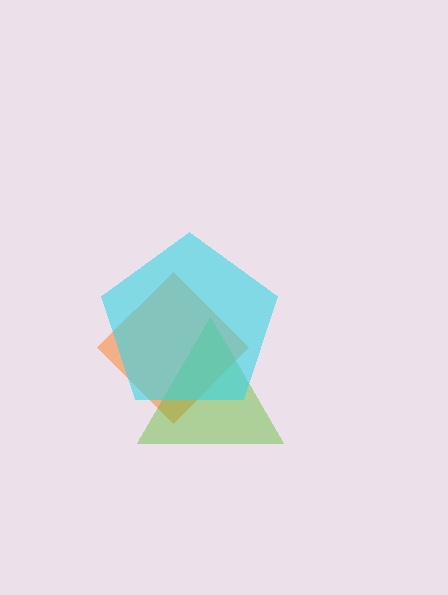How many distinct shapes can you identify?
There are 3 distinct shapes: an orange diamond, a lime triangle, a cyan pentagon.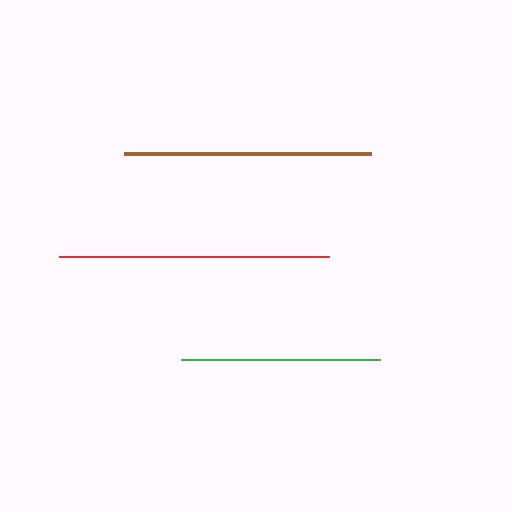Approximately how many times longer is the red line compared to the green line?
The red line is approximately 1.4 times the length of the green line.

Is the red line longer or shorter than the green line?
The red line is longer than the green line.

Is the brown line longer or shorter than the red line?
The red line is longer than the brown line.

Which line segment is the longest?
The red line is the longest at approximately 270 pixels.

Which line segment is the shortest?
The green line is the shortest at approximately 198 pixels.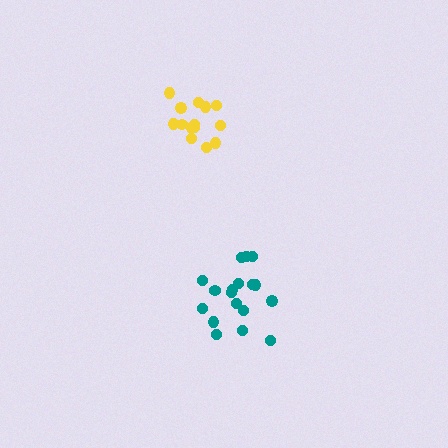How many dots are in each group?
Group 1: 18 dots, Group 2: 14 dots (32 total).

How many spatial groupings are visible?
There are 2 spatial groupings.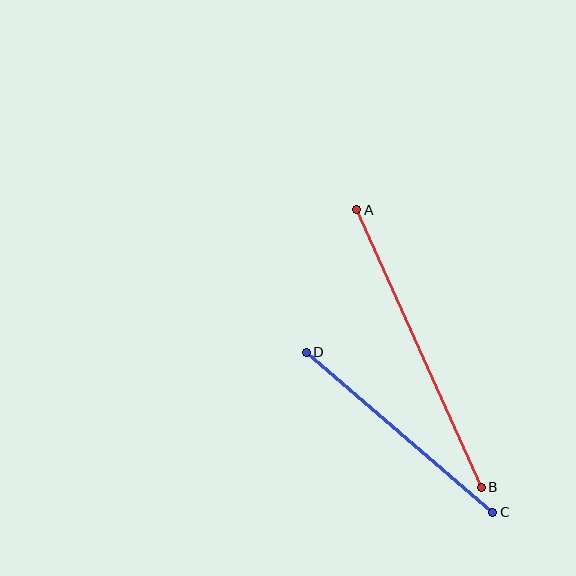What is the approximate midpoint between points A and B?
The midpoint is at approximately (419, 349) pixels.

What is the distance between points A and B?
The distance is approximately 304 pixels.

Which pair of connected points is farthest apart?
Points A and B are farthest apart.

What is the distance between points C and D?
The distance is approximately 246 pixels.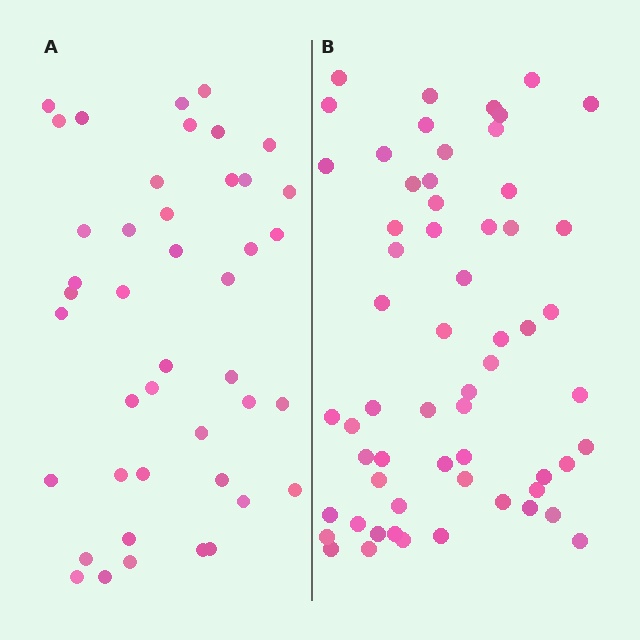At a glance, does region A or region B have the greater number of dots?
Region B (the right region) has more dots.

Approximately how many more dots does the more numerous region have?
Region B has approximately 15 more dots than region A.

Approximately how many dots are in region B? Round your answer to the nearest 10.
About 60 dots.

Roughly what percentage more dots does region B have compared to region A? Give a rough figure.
About 40% more.